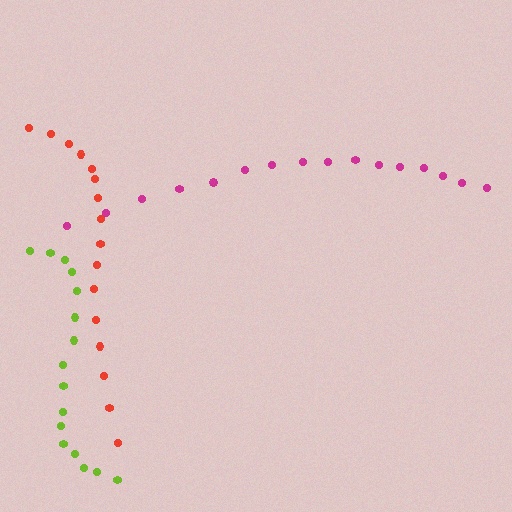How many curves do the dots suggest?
There are 3 distinct paths.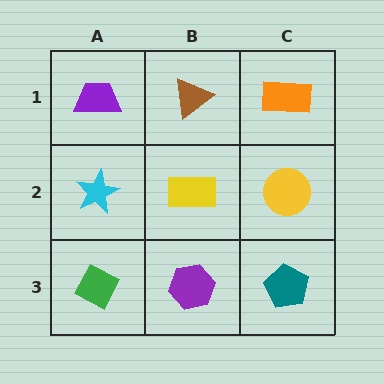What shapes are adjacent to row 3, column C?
A yellow circle (row 2, column C), a purple hexagon (row 3, column B).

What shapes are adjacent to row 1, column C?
A yellow circle (row 2, column C), a brown triangle (row 1, column B).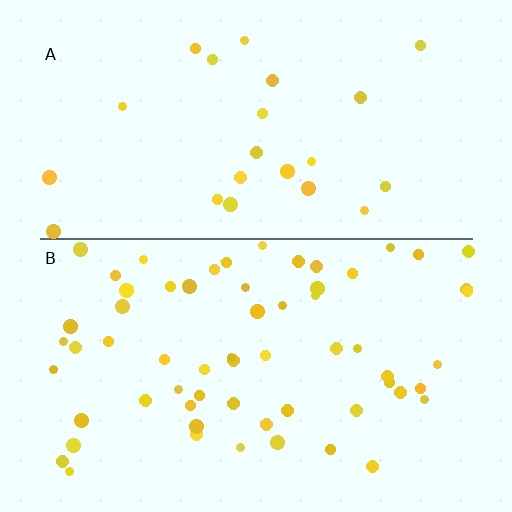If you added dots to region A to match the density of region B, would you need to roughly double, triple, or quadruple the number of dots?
Approximately triple.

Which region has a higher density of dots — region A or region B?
B (the bottom).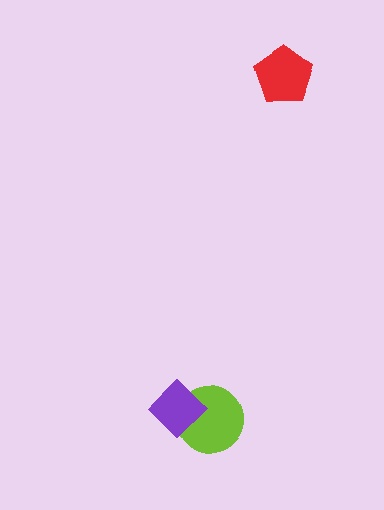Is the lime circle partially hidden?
Yes, it is partially covered by another shape.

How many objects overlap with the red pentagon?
0 objects overlap with the red pentagon.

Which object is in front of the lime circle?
The purple diamond is in front of the lime circle.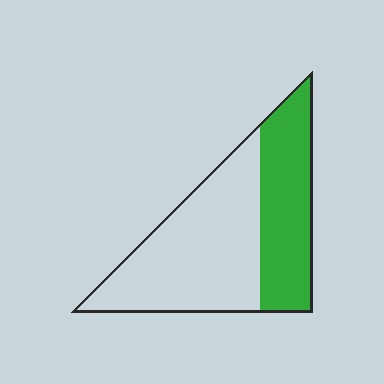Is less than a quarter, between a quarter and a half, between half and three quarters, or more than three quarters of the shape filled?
Between a quarter and a half.